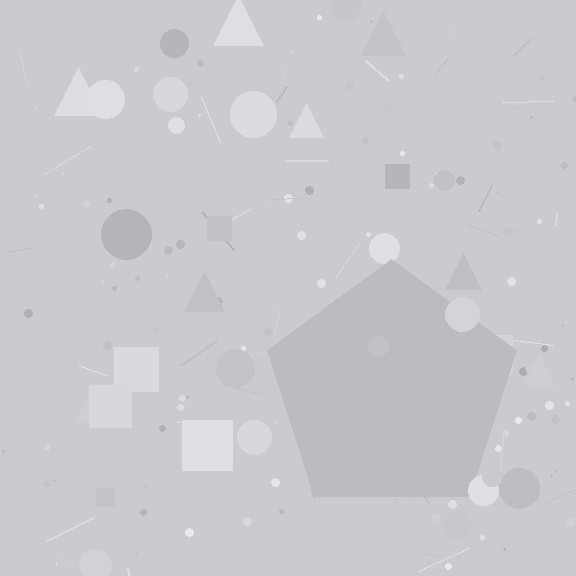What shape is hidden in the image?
A pentagon is hidden in the image.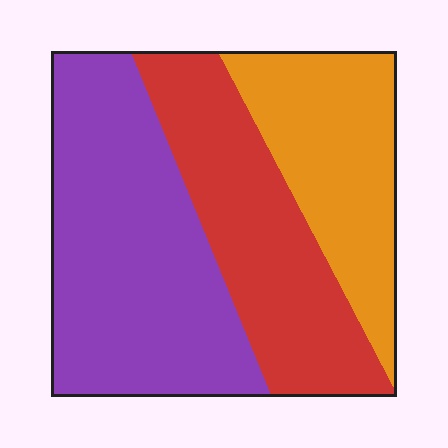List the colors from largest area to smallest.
From largest to smallest: purple, red, orange.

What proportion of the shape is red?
Red covers 31% of the shape.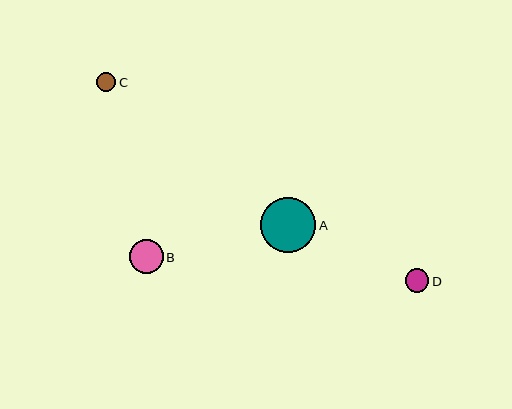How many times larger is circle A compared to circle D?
Circle A is approximately 2.3 times the size of circle D.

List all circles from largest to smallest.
From largest to smallest: A, B, D, C.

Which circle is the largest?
Circle A is the largest with a size of approximately 55 pixels.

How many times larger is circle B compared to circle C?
Circle B is approximately 1.8 times the size of circle C.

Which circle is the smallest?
Circle C is the smallest with a size of approximately 19 pixels.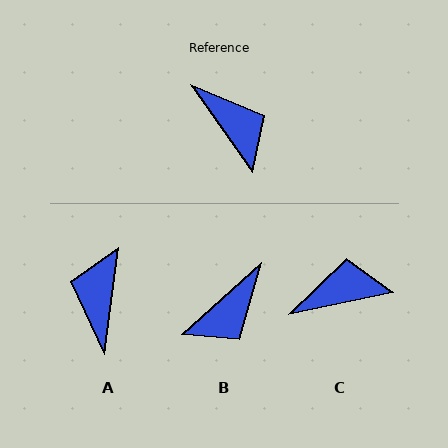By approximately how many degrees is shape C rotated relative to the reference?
Approximately 67 degrees counter-clockwise.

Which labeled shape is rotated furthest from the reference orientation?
A, about 138 degrees away.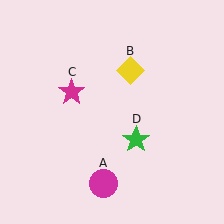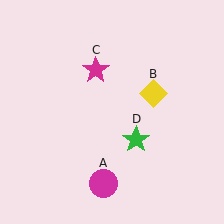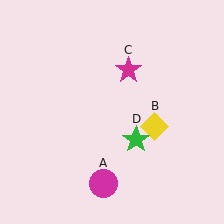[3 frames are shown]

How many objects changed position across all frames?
2 objects changed position: yellow diamond (object B), magenta star (object C).